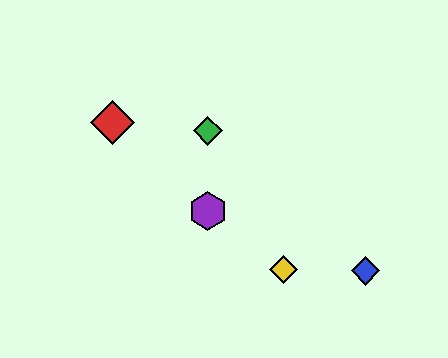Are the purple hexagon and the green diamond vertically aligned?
Yes, both are at x≈208.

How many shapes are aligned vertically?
2 shapes (the green diamond, the purple hexagon) are aligned vertically.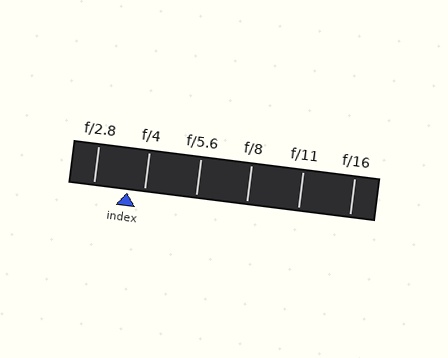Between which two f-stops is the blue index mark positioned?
The index mark is between f/2.8 and f/4.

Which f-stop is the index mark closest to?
The index mark is closest to f/4.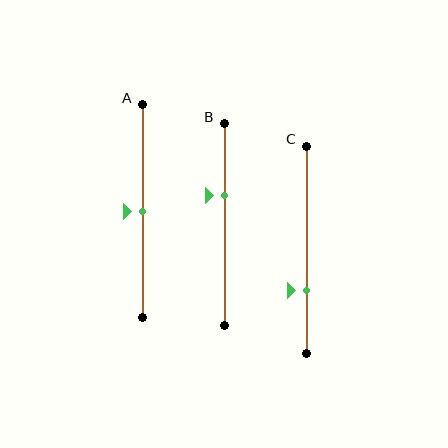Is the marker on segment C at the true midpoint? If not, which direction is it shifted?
No, the marker on segment C is shifted downward by about 20% of the segment length.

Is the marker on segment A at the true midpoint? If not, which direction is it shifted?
Yes, the marker on segment A is at the true midpoint.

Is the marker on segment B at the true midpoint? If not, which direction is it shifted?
No, the marker on segment B is shifted upward by about 15% of the segment length.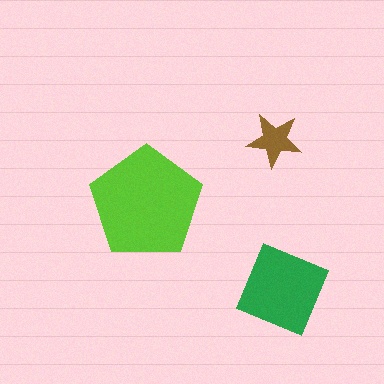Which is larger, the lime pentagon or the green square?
The lime pentagon.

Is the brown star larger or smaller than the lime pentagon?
Smaller.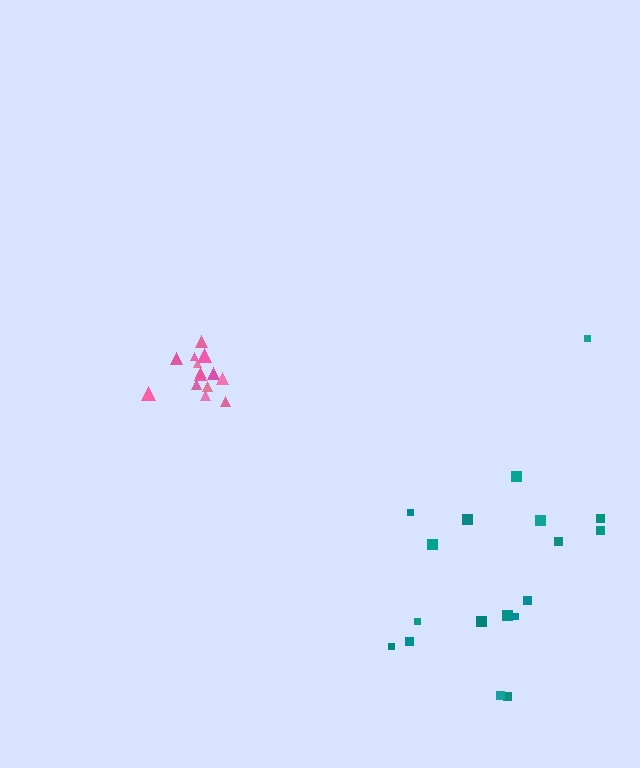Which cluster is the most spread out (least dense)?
Teal.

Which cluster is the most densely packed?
Pink.